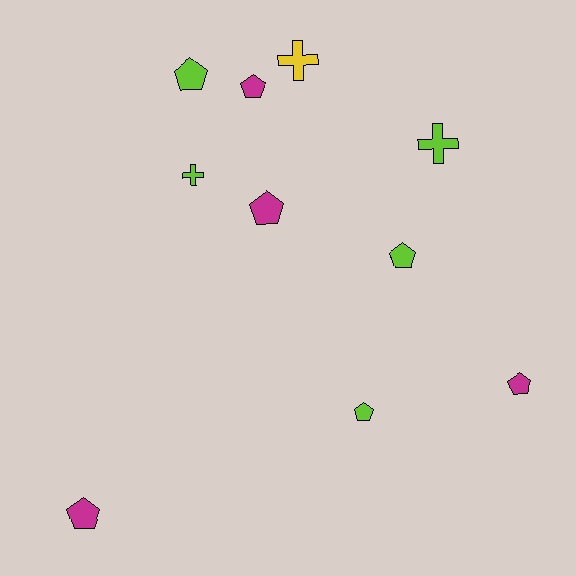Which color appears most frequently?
Lime, with 5 objects.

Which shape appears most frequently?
Pentagon, with 7 objects.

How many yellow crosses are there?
There is 1 yellow cross.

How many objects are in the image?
There are 10 objects.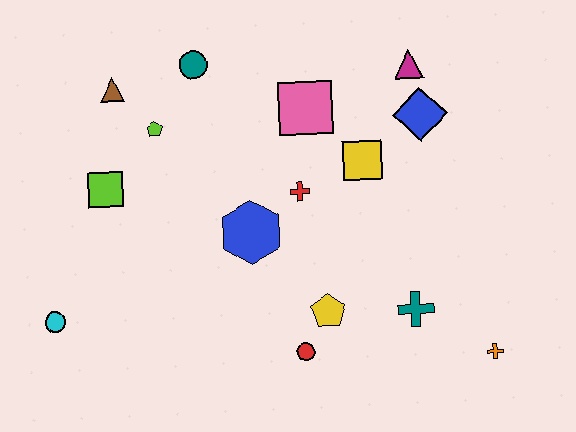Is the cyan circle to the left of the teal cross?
Yes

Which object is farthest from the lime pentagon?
The orange cross is farthest from the lime pentagon.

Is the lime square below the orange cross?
No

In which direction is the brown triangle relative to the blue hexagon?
The brown triangle is above the blue hexagon.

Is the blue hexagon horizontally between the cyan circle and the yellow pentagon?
Yes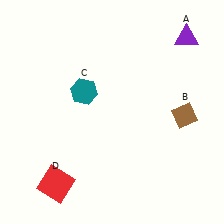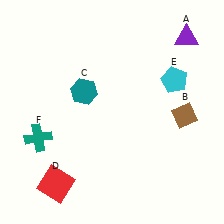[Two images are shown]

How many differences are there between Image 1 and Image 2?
There are 2 differences between the two images.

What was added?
A cyan pentagon (E), a teal cross (F) were added in Image 2.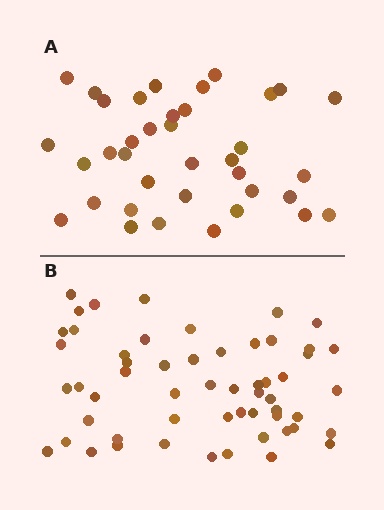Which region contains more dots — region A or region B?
Region B (the bottom region) has more dots.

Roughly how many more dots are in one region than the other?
Region B has approximately 20 more dots than region A.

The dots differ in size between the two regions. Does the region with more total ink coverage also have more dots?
No. Region A has more total ink coverage because its dots are larger, but region B actually contains more individual dots. Total area can be misleading — the number of items is what matters here.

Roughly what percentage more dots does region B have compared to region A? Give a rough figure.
About 50% more.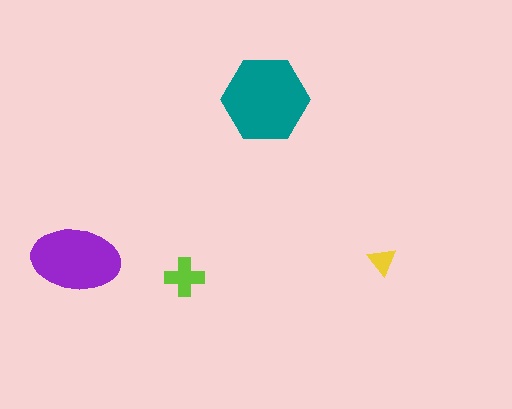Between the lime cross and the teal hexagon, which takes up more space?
The teal hexagon.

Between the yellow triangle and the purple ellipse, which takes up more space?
The purple ellipse.